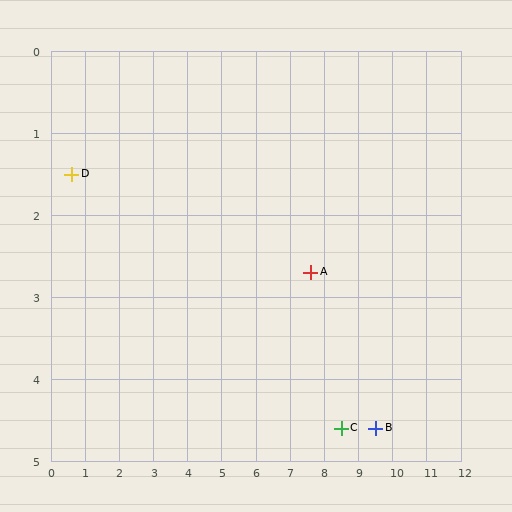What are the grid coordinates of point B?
Point B is at approximately (9.5, 4.6).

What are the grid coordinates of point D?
Point D is at approximately (0.6, 1.5).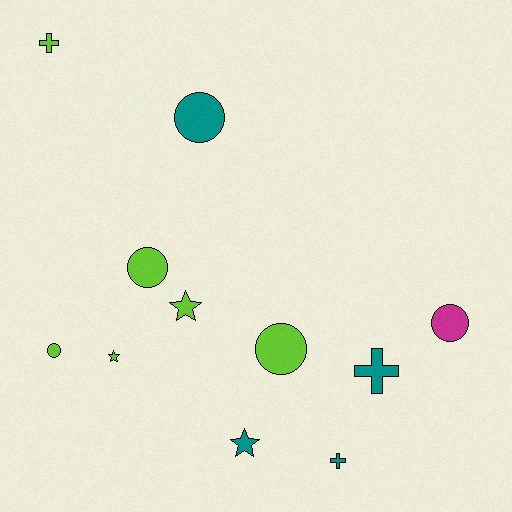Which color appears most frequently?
Lime, with 6 objects.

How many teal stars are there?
There is 1 teal star.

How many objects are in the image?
There are 11 objects.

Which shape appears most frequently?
Circle, with 5 objects.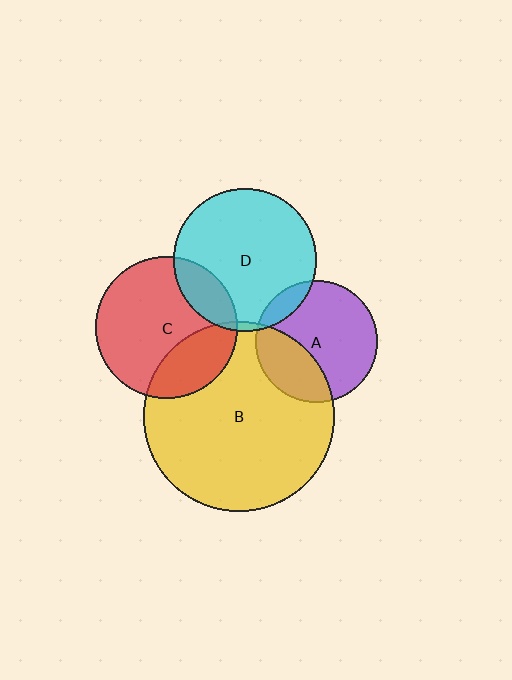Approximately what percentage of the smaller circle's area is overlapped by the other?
Approximately 15%.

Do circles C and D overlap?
Yes.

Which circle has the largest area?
Circle B (yellow).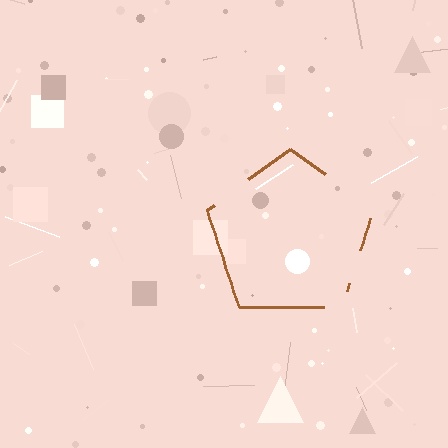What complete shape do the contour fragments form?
The contour fragments form a pentagon.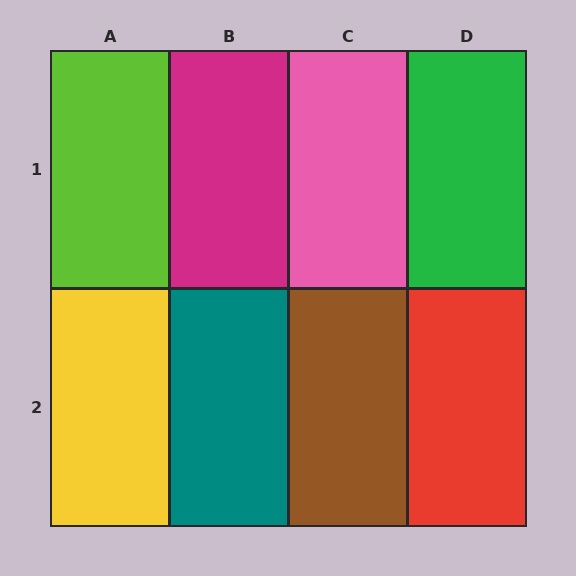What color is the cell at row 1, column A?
Lime.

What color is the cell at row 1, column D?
Green.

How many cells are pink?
1 cell is pink.